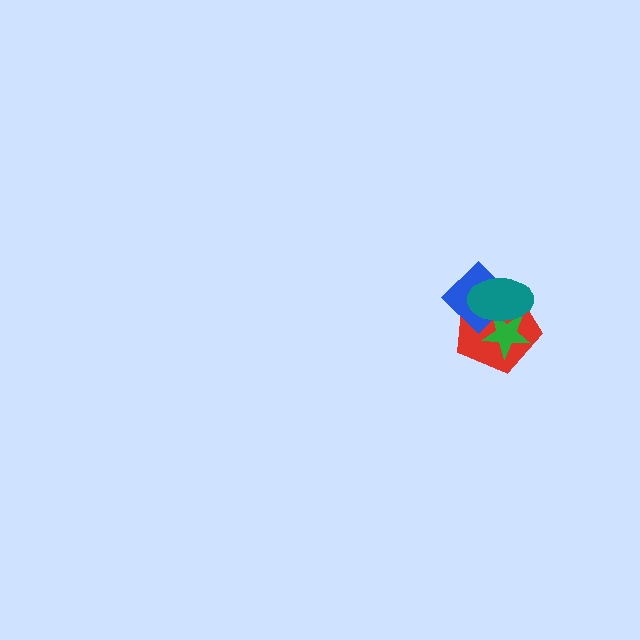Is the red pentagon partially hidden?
Yes, it is partially covered by another shape.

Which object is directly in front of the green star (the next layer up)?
The blue diamond is directly in front of the green star.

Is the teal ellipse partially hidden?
No, no other shape covers it.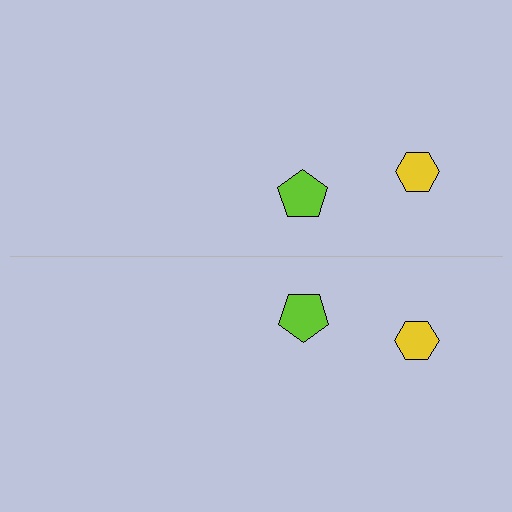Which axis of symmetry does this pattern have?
The pattern has a horizontal axis of symmetry running through the center of the image.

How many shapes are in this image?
There are 4 shapes in this image.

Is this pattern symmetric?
Yes, this pattern has bilateral (reflection) symmetry.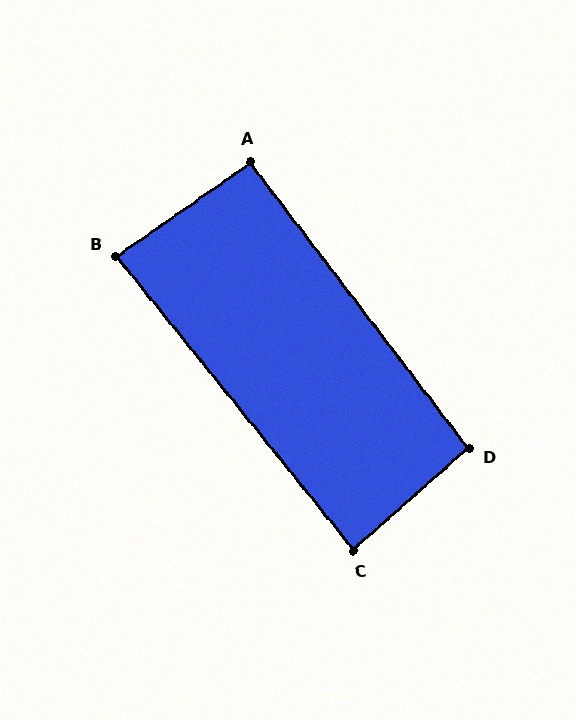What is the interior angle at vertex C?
Approximately 88 degrees (approximately right).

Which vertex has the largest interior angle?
D, at approximately 94 degrees.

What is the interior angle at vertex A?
Approximately 92 degrees (approximately right).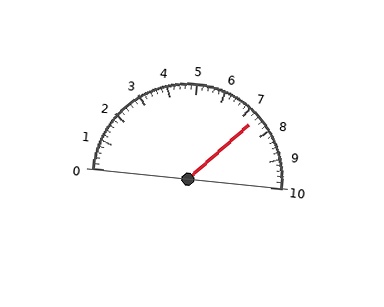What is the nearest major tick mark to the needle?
The nearest major tick mark is 7.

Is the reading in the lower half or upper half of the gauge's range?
The reading is in the upper half of the range (0 to 10).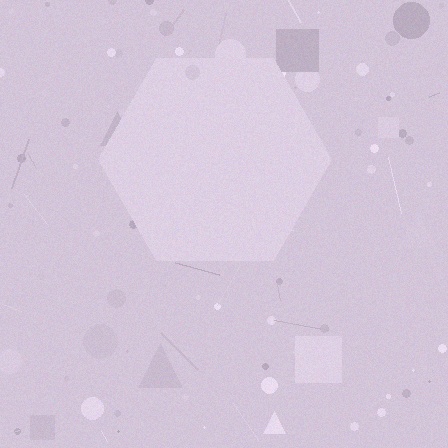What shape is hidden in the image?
A hexagon is hidden in the image.